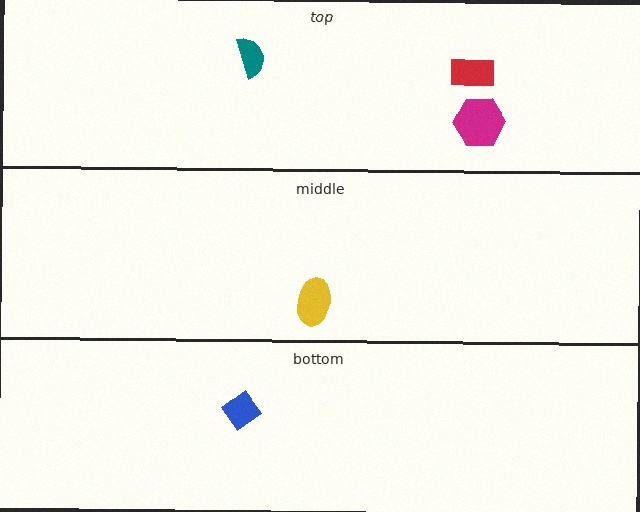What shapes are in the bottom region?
The blue diamond.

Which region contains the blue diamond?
The bottom region.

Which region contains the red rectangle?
The top region.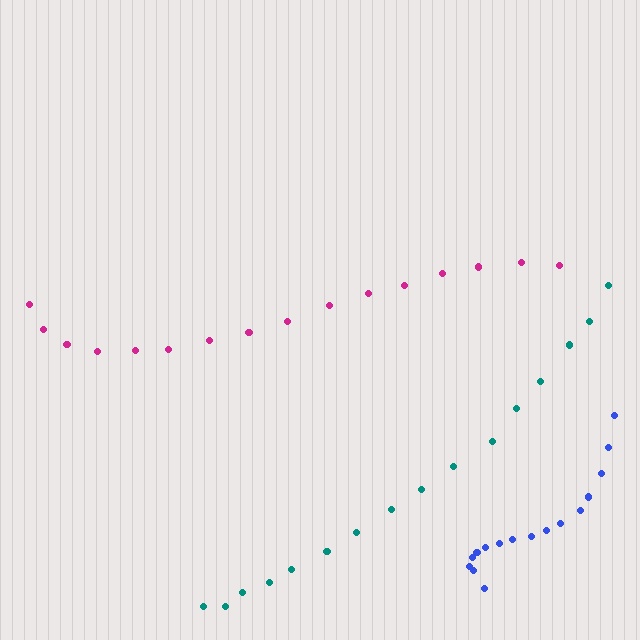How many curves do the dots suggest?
There are 3 distinct paths.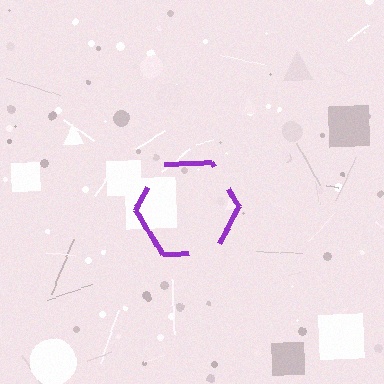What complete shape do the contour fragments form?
The contour fragments form a hexagon.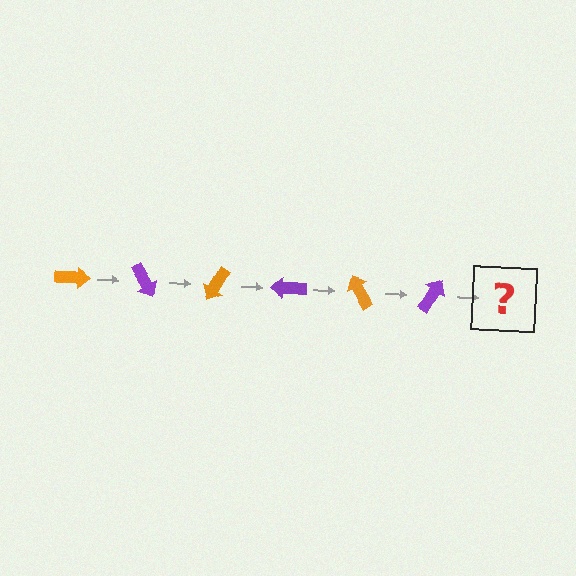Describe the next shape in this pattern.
It should be an orange arrow, rotated 360 degrees from the start.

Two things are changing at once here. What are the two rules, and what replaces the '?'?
The two rules are that it rotates 60 degrees each step and the color cycles through orange and purple. The '?' should be an orange arrow, rotated 360 degrees from the start.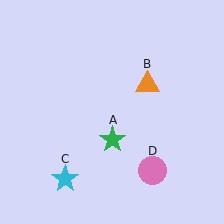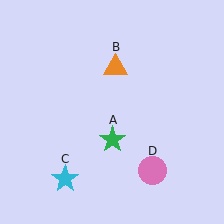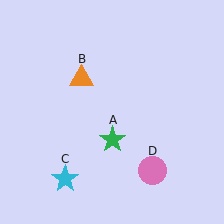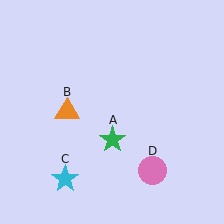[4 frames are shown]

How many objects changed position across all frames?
1 object changed position: orange triangle (object B).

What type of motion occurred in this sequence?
The orange triangle (object B) rotated counterclockwise around the center of the scene.